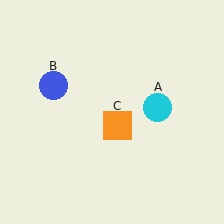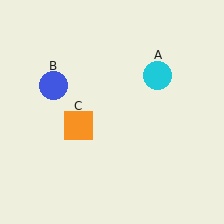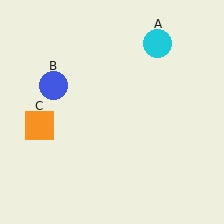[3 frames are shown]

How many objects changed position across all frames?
2 objects changed position: cyan circle (object A), orange square (object C).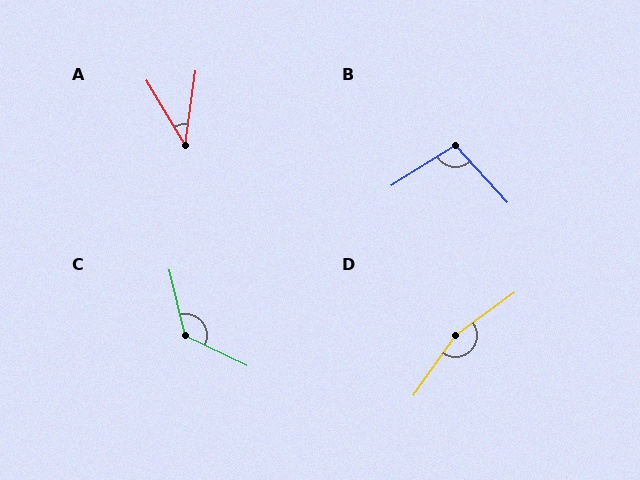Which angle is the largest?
D, at approximately 161 degrees.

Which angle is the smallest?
A, at approximately 39 degrees.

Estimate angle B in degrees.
Approximately 100 degrees.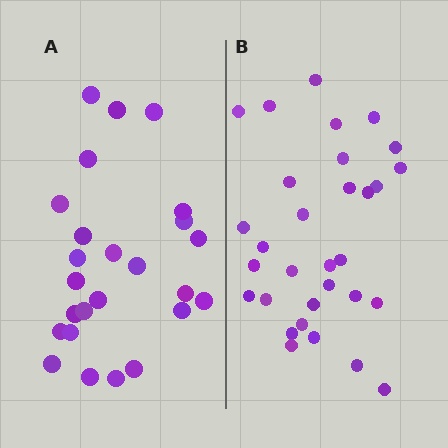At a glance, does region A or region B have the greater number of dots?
Region B (the right region) has more dots.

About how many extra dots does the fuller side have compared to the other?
Region B has about 6 more dots than region A.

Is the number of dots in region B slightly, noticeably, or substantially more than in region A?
Region B has only slightly more — the two regions are fairly close. The ratio is roughly 1.2 to 1.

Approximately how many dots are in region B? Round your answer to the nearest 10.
About 30 dots. (The exact count is 31, which rounds to 30.)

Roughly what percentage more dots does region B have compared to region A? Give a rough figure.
About 25% more.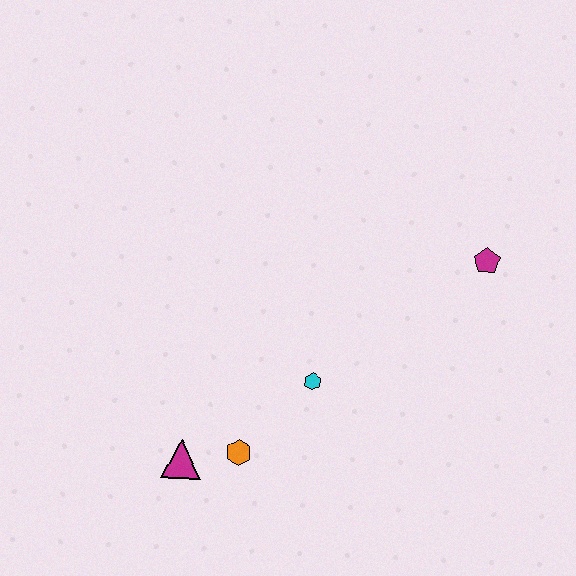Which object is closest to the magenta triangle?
The orange hexagon is closest to the magenta triangle.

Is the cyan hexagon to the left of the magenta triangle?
No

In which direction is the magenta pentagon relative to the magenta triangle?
The magenta pentagon is to the right of the magenta triangle.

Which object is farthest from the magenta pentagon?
The magenta triangle is farthest from the magenta pentagon.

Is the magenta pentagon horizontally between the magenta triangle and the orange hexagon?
No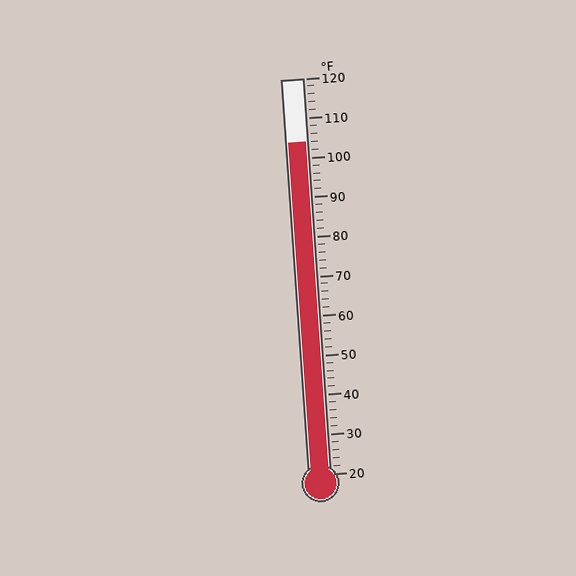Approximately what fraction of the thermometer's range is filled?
The thermometer is filled to approximately 85% of its range.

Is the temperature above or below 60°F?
The temperature is above 60°F.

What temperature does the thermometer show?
The thermometer shows approximately 104°F.